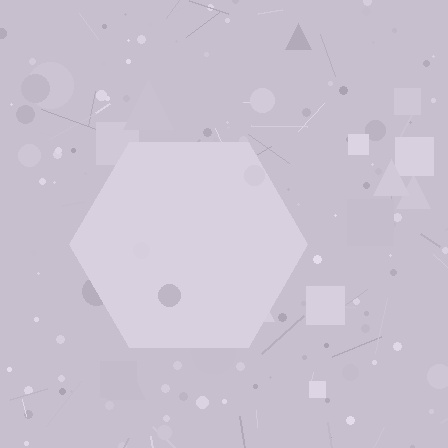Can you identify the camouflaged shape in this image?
The camouflaged shape is a hexagon.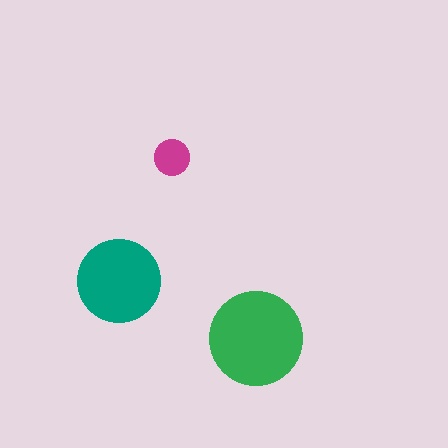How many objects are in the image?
There are 3 objects in the image.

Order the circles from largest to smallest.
the green one, the teal one, the magenta one.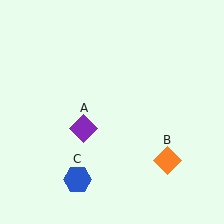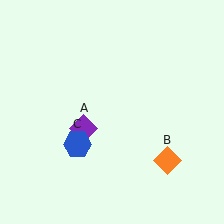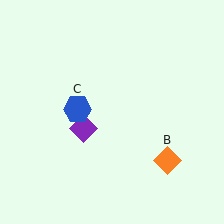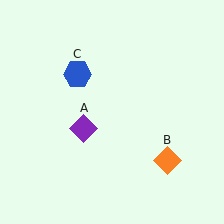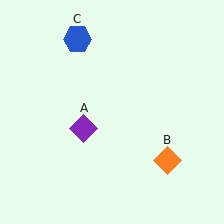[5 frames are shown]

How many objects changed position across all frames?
1 object changed position: blue hexagon (object C).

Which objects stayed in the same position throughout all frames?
Purple diamond (object A) and orange diamond (object B) remained stationary.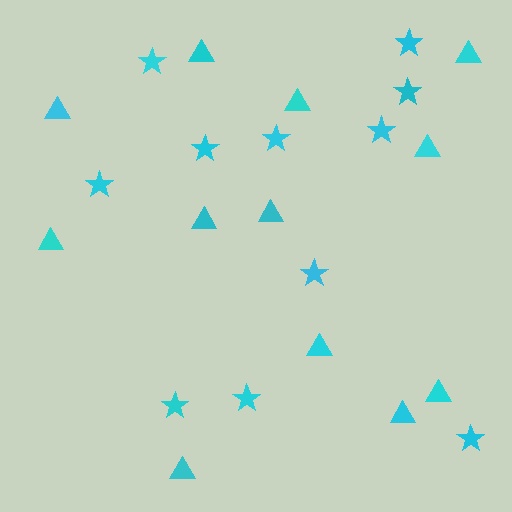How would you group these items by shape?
There are 2 groups: one group of triangles (12) and one group of stars (11).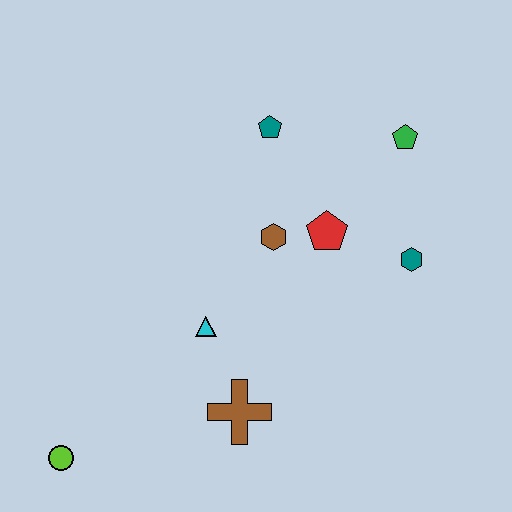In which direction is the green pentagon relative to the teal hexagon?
The green pentagon is above the teal hexagon.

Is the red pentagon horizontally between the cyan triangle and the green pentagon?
Yes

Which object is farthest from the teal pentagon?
The lime circle is farthest from the teal pentagon.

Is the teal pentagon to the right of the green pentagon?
No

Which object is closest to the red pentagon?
The brown hexagon is closest to the red pentagon.